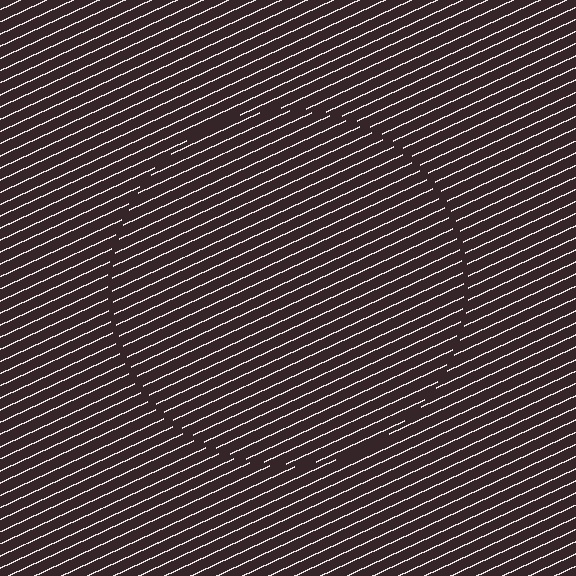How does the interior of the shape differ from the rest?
The interior of the shape contains the same grating, shifted by half a period — the contour is defined by the phase discontinuity where line-ends from the inner and outer gratings abut.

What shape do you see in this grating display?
An illusory circle. The interior of the shape contains the same grating, shifted by half a period — the contour is defined by the phase discontinuity where line-ends from the inner and outer gratings abut.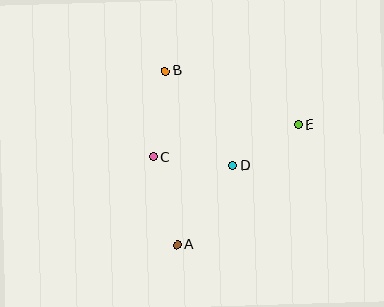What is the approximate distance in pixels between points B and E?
The distance between B and E is approximately 143 pixels.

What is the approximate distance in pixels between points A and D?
The distance between A and D is approximately 97 pixels.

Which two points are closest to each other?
Points D and E are closest to each other.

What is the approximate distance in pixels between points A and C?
The distance between A and C is approximately 91 pixels.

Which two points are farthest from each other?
Points A and B are farthest from each other.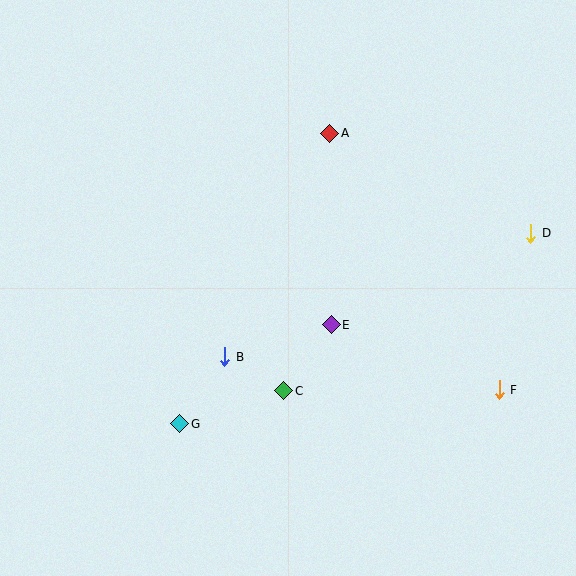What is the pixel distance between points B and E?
The distance between B and E is 111 pixels.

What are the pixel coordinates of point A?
Point A is at (330, 133).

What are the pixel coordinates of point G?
Point G is at (180, 424).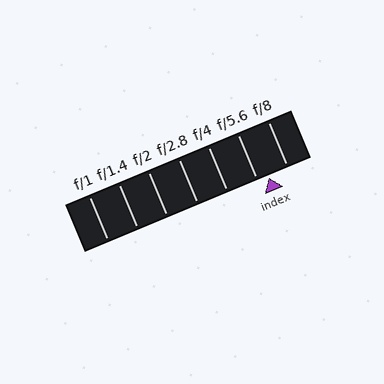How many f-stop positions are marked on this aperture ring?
There are 7 f-stop positions marked.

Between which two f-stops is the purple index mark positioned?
The index mark is between f/5.6 and f/8.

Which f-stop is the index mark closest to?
The index mark is closest to f/5.6.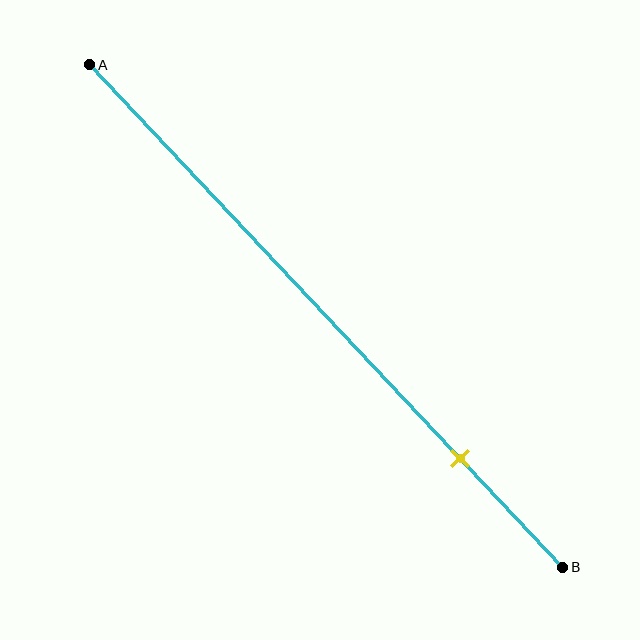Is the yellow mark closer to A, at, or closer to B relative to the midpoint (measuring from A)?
The yellow mark is closer to point B than the midpoint of segment AB.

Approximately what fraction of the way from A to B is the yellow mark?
The yellow mark is approximately 80% of the way from A to B.